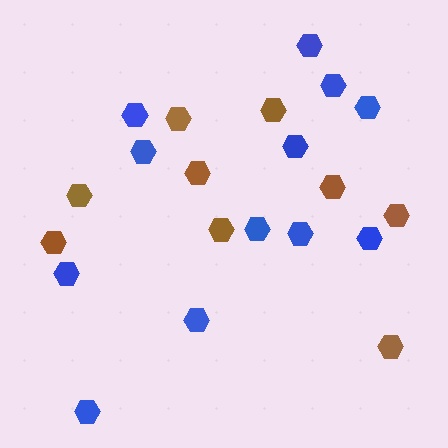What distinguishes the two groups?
There are 2 groups: one group of brown hexagons (9) and one group of blue hexagons (12).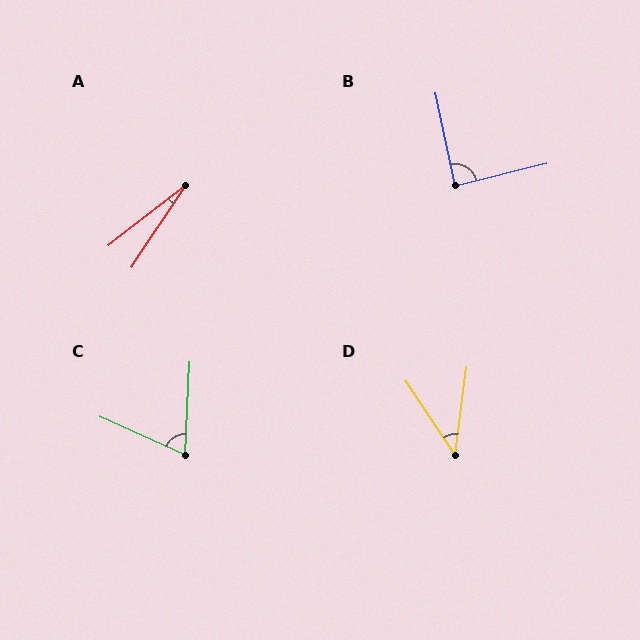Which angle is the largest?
B, at approximately 88 degrees.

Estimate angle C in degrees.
Approximately 68 degrees.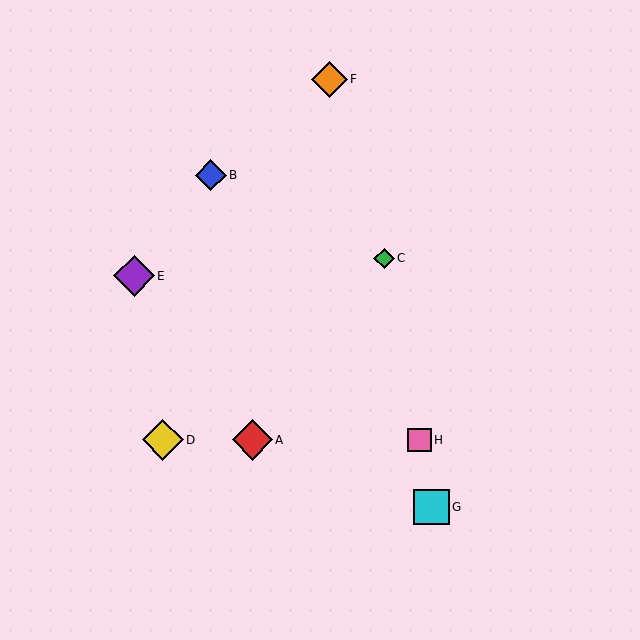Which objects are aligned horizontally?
Objects A, D, H are aligned horizontally.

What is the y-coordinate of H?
Object H is at y≈440.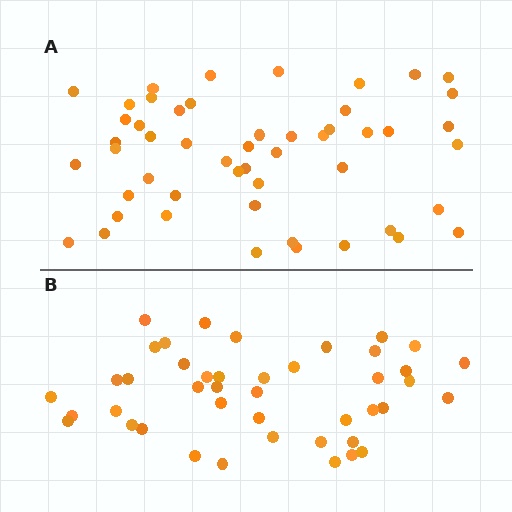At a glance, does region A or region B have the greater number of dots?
Region A (the top region) has more dots.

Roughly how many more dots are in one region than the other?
Region A has roughly 8 or so more dots than region B.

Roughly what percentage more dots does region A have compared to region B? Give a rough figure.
About 20% more.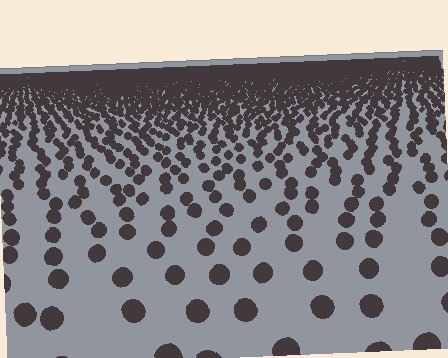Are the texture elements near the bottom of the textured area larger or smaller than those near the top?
Larger. Near the bottom, elements are closer to the viewer and appear at a bigger on-screen size.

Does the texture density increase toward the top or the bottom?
Density increases toward the top.